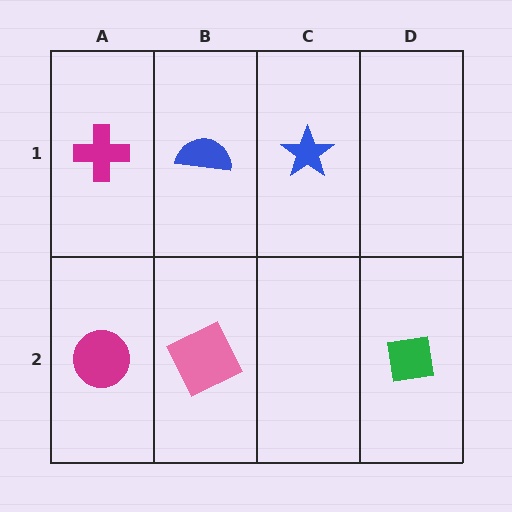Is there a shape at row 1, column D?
No, that cell is empty.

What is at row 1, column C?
A blue star.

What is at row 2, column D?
A green square.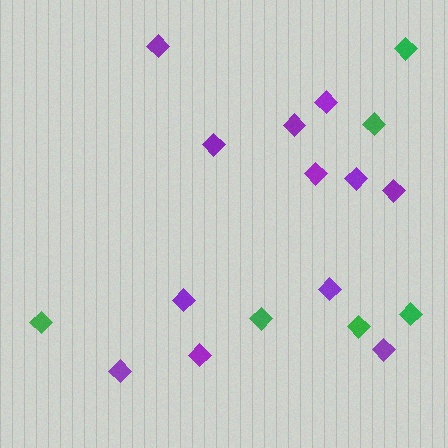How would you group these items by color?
There are 2 groups: one group of green diamonds (6) and one group of purple diamonds (12).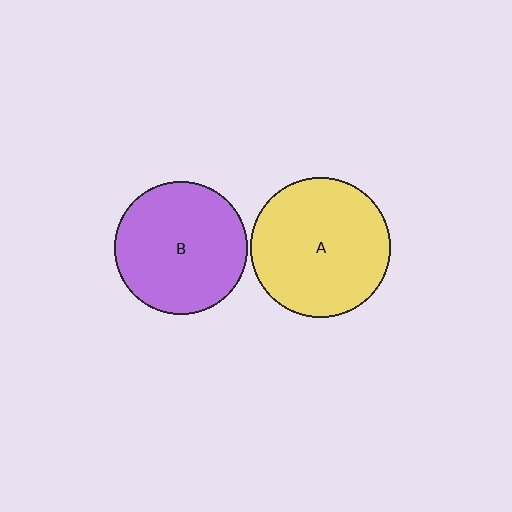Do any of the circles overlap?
No, none of the circles overlap.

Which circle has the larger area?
Circle A (yellow).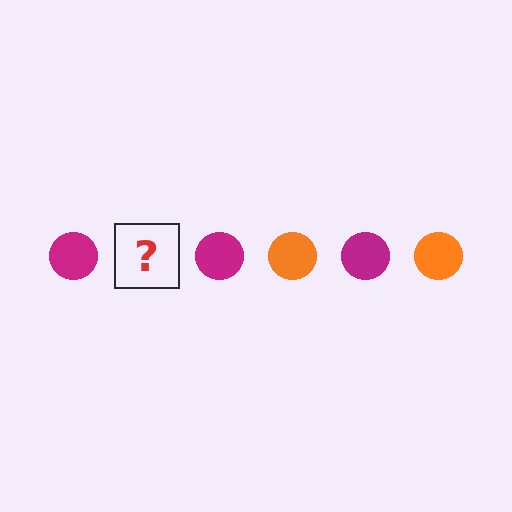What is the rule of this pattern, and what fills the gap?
The rule is that the pattern cycles through magenta, orange circles. The gap should be filled with an orange circle.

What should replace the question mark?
The question mark should be replaced with an orange circle.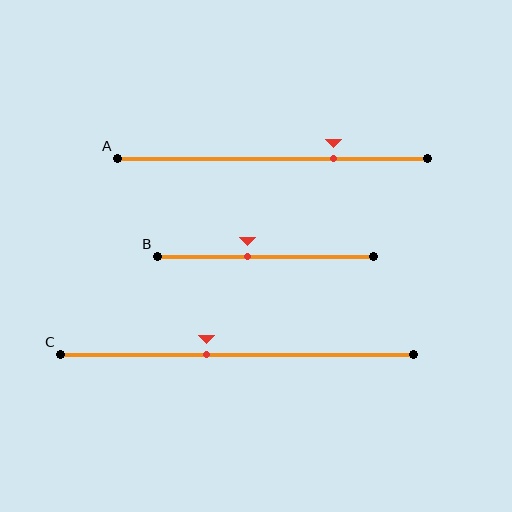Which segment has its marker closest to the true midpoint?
Segment B has its marker closest to the true midpoint.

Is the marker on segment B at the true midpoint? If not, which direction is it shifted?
No, the marker on segment B is shifted to the left by about 8% of the segment length.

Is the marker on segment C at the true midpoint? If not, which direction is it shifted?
No, the marker on segment C is shifted to the left by about 9% of the segment length.